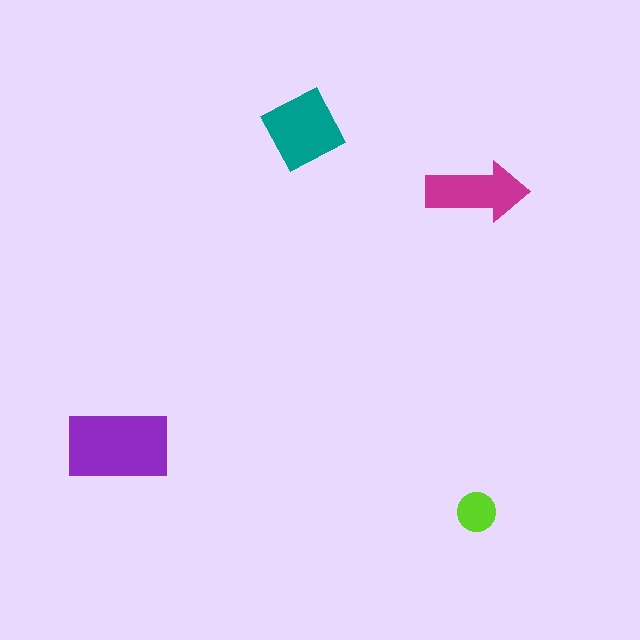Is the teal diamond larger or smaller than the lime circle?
Larger.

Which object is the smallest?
The lime circle.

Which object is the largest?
The purple rectangle.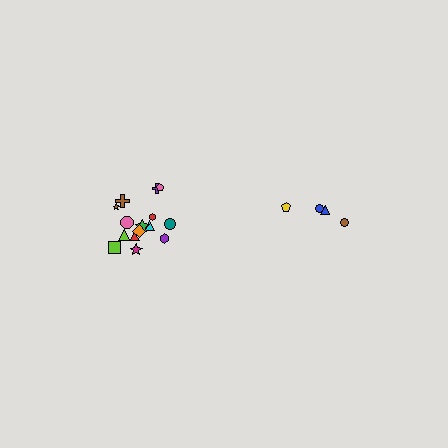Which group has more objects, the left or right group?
The left group.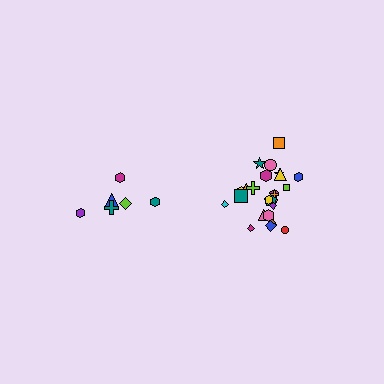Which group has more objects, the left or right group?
The right group.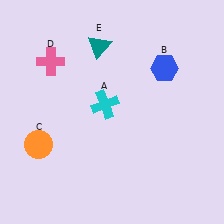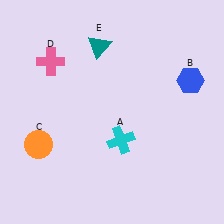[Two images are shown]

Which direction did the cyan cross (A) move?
The cyan cross (A) moved down.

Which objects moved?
The objects that moved are: the cyan cross (A), the blue hexagon (B).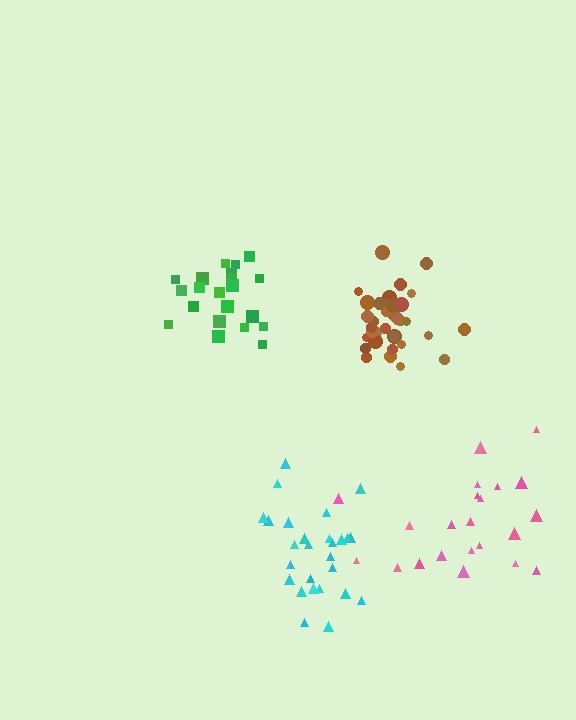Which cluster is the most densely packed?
Brown.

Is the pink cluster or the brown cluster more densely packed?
Brown.